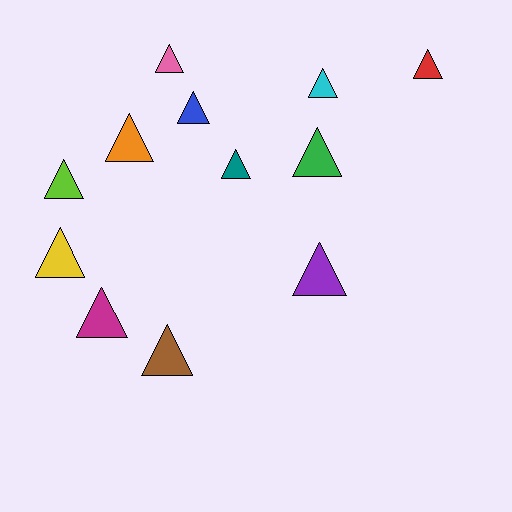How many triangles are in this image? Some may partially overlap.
There are 12 triangles.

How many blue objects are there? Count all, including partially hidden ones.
There is 1 blue object.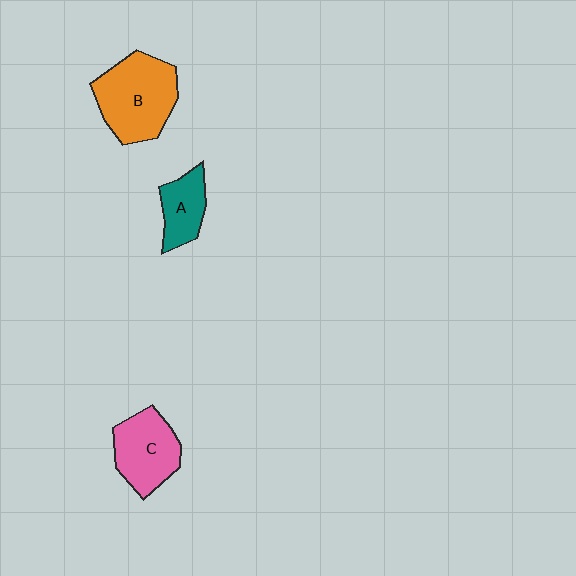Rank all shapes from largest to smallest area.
From largest to smallest: B (orange), C (pink), A (teal).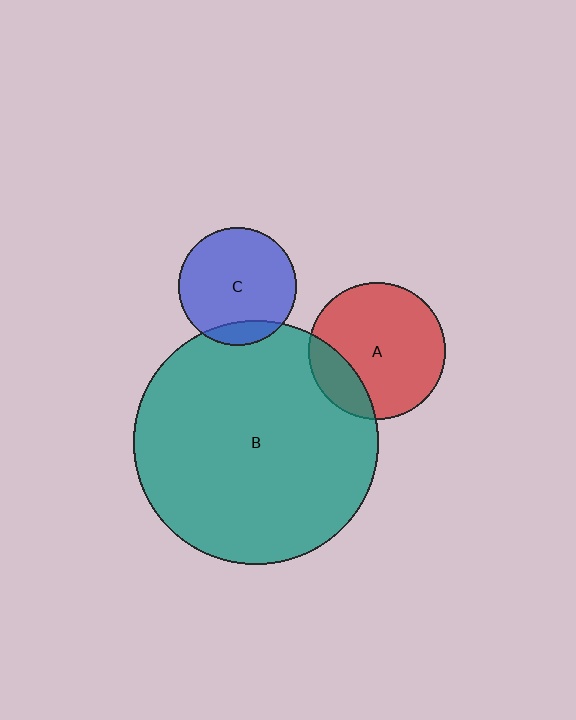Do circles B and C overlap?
Yes.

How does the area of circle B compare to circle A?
Approximately 3.2 times.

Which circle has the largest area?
Circle B (teal).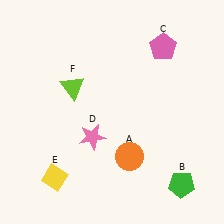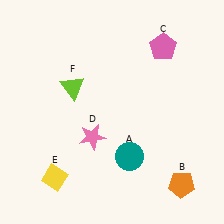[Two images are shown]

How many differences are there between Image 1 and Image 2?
There are 2 differences between the two images.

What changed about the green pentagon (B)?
In Image 1, B is green. In Image 2, it changed to orange.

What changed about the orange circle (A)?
In Image 1, A is orange. In Image 2, it changed to teal.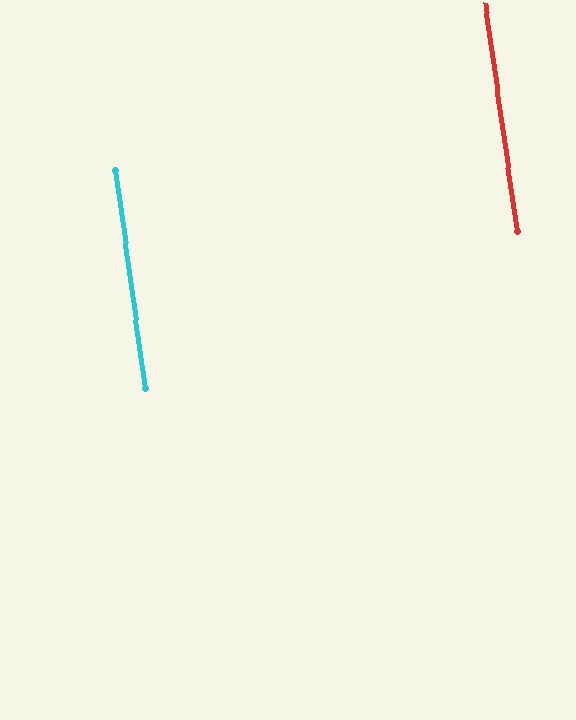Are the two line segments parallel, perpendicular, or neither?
Parallel — their directions differ by only 0.2°.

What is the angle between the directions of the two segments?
Approximately 0 degrees.